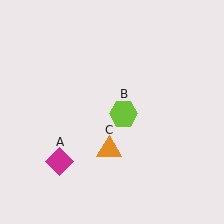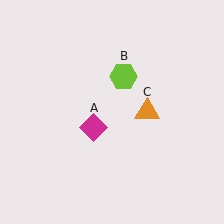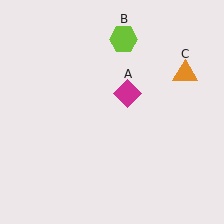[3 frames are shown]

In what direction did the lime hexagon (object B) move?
The lime hexagon (object B) moved up.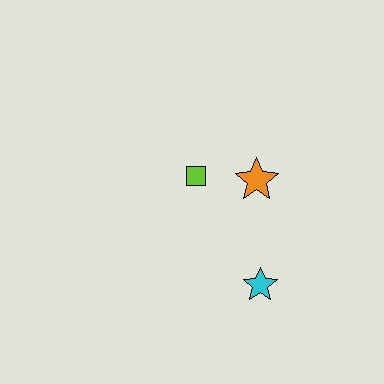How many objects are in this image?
There are 3 objects.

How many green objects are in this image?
There are no green objects.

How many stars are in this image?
There are 2 stars.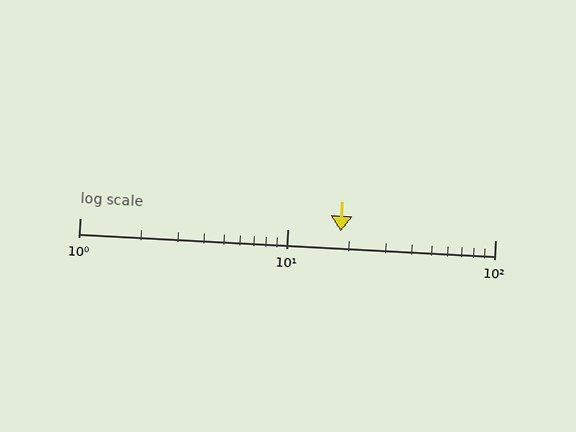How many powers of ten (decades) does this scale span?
The scale spans 2 decades, from 1 to 100.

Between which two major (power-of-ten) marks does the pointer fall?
The pointer is between 10 and 100.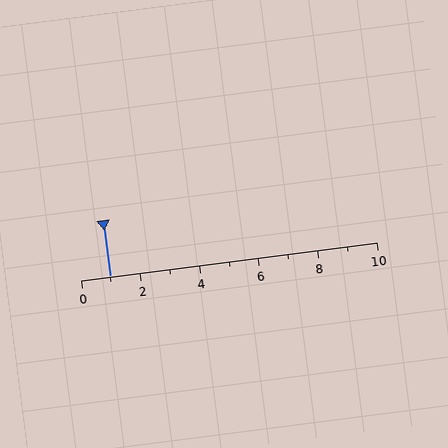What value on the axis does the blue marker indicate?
The marker indicates approximately 1.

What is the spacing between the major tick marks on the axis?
The major ticks are spaced 2 apart.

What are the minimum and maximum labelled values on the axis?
The axis runs from 0 to 10.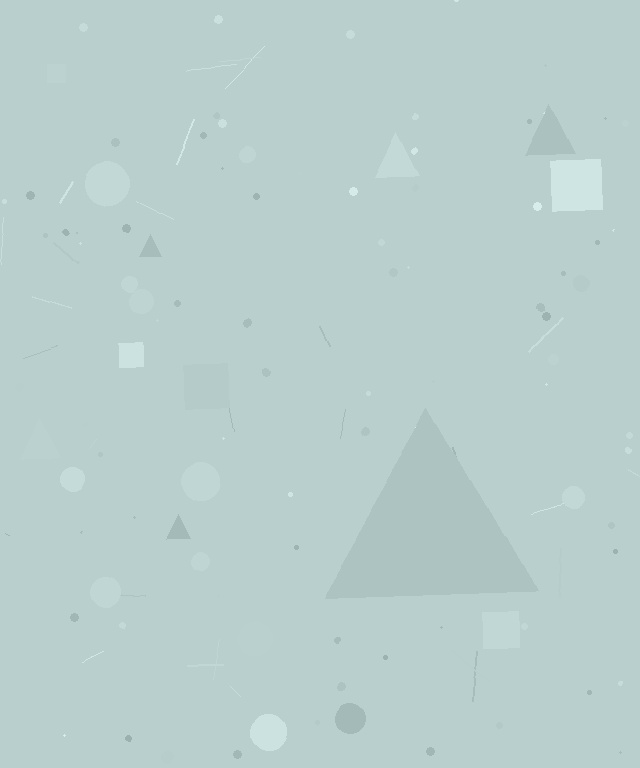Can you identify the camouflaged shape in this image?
The camouflaged shape is a triangle.